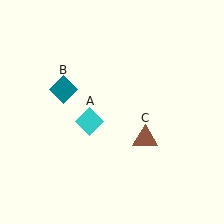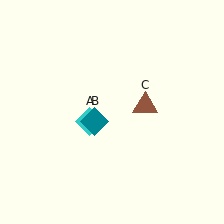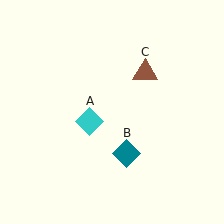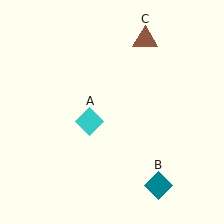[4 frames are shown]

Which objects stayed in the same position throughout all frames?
Cyan diamond (object A) remained stationary.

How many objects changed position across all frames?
2 objects changed position: teal diamond (object B), brown triangle (object C).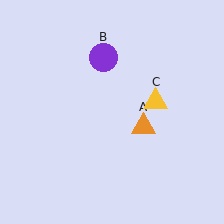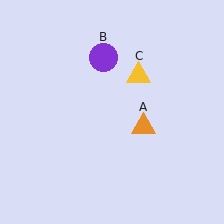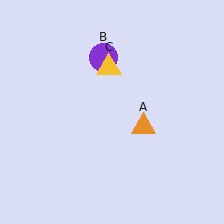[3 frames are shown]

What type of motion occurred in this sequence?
The yellow triangle (object C) rotated counterclockwise around the center of the scene.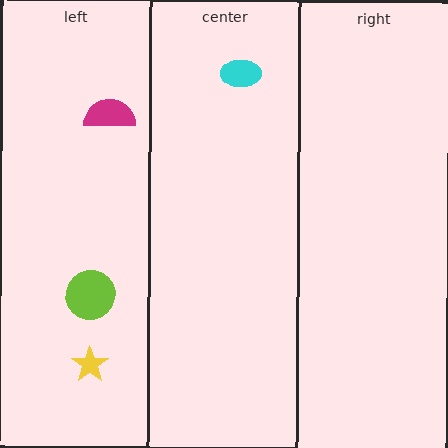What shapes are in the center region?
The cyan ellipse.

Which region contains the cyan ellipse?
The center region.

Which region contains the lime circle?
The left region.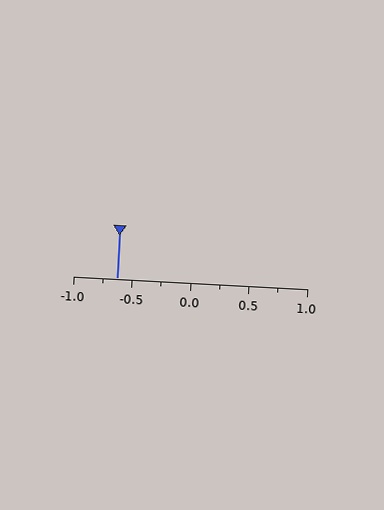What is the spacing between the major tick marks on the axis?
The major ticks are spaced 0.5 apart.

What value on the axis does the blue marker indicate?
The marker indicates approximately -0.62.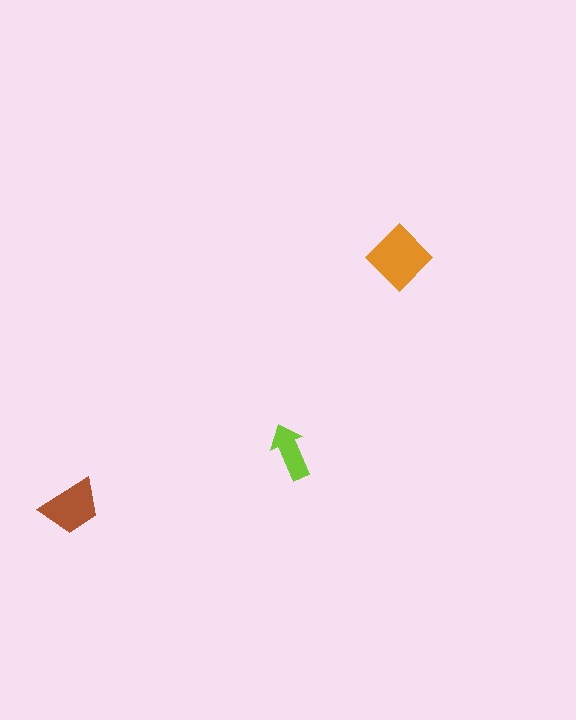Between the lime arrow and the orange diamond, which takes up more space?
The orange diamond.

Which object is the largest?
The orange diamond.